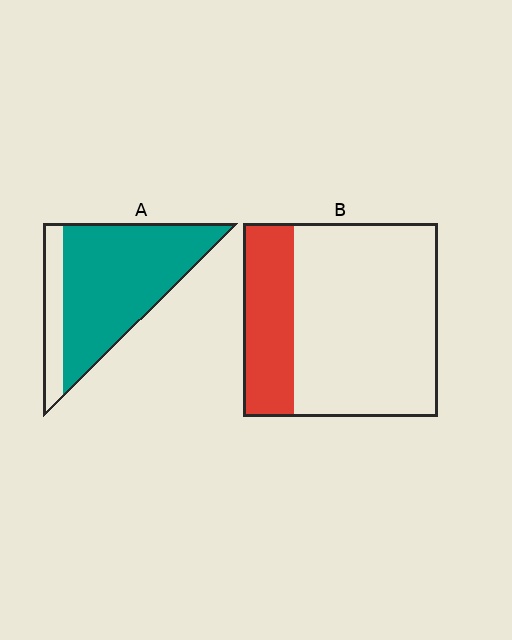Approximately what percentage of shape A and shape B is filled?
A is approximately 80% and B is approximately 25%.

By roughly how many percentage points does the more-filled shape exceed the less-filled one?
By roughly 55 percentage points (A over B).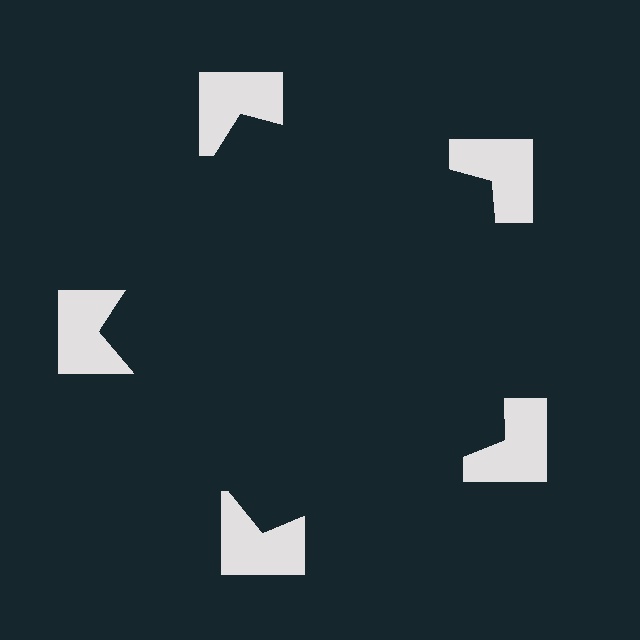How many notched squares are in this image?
There are 5 — one at each vertex of the illusory pentagon.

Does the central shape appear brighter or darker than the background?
It typically appears slightly darker than the background, even though no actual brightness change is drawn.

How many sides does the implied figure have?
5 sides.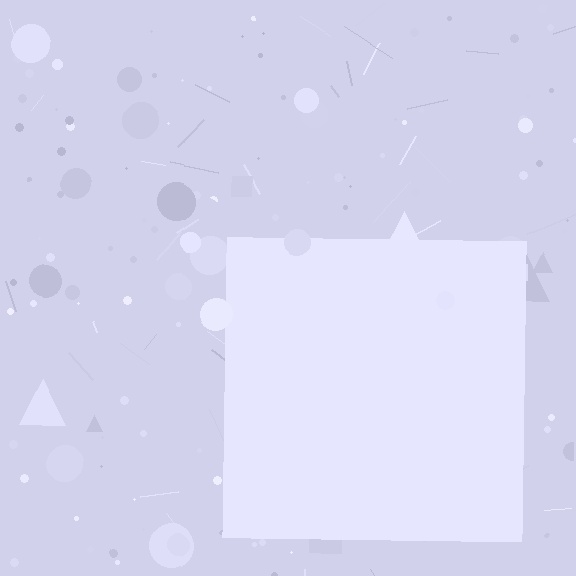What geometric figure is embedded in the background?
A square is embedded in the background.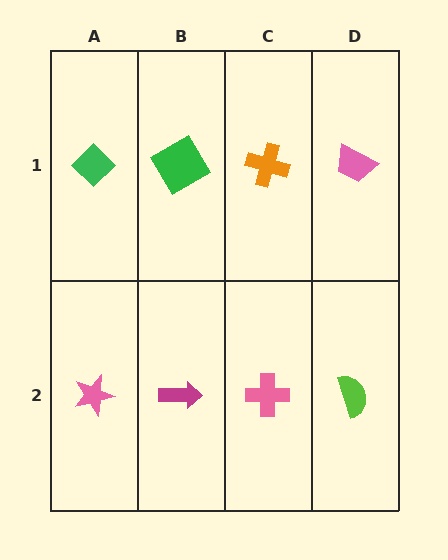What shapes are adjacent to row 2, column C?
An orange cross (row 1, column C), a magenta arrow (row 2, column B), a lime semicircle (row 2, column D).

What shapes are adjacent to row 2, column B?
A green square (row 1, column B), a pink star (row 2, column A), a pink cross (row 2, column C).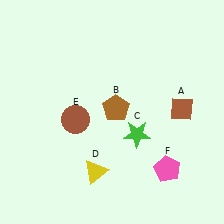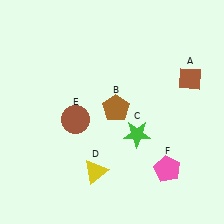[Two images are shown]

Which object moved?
The brown diamond (A) moved up.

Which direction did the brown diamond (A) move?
The brown diamond (A) moved up.